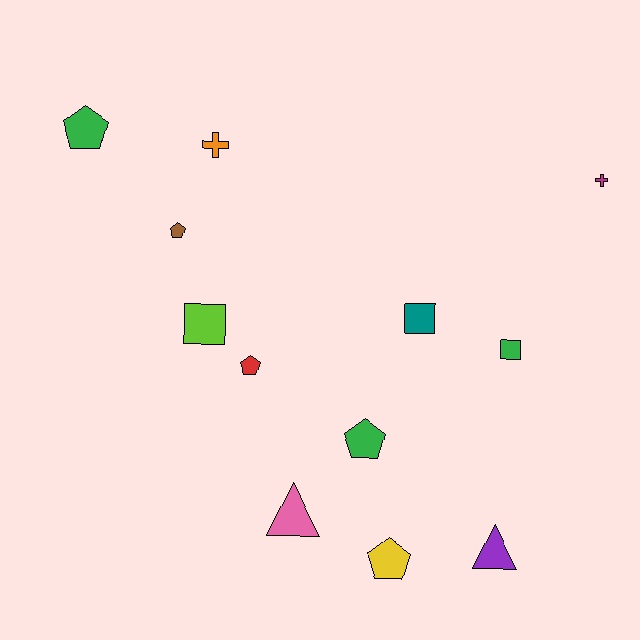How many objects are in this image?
There are 12 objects.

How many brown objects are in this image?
There is 1 brown object.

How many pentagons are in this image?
There are 5 pentagons.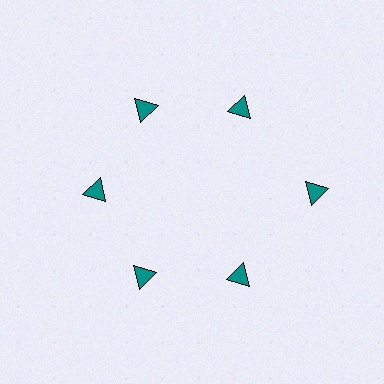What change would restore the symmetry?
The symmetry would be restored by moving it inward, back onto the ring so that all 6 triangles sit at equal angles and equal distance from the center.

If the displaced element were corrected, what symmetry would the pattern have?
It would have 6-fold rotational symmetry — the pattern would map onto itself every 60 degrees.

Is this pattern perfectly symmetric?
No. The 6 teal triangles are arranged in a ring, but one element near the 3 o'clock position is pushed outward from the center, breaking the 6-fold rotational symmetry.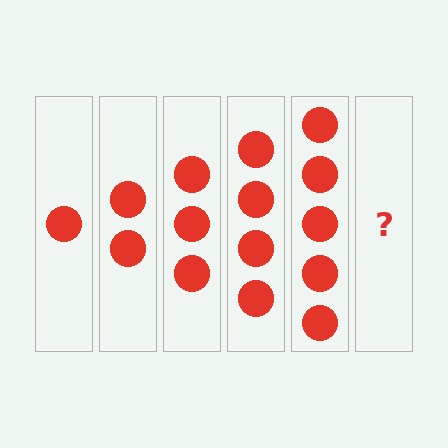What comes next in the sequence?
The next element should be 6 circles.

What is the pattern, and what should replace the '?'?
The pattern is that each step adds one more circle. The '?' should be 6 circles.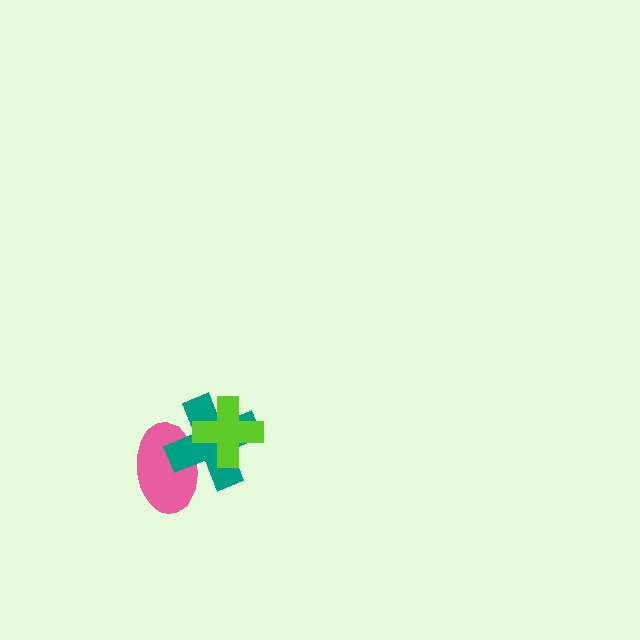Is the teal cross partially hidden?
Yes, it is partially covered by another shape.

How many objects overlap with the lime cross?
2 objects overlap with the lime cross.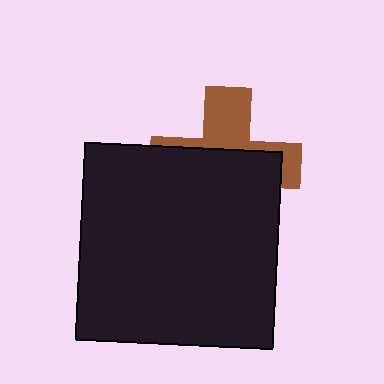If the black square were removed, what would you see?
You would see the complete brown cross.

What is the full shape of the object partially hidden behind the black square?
The partially hidden object is a brown cross.